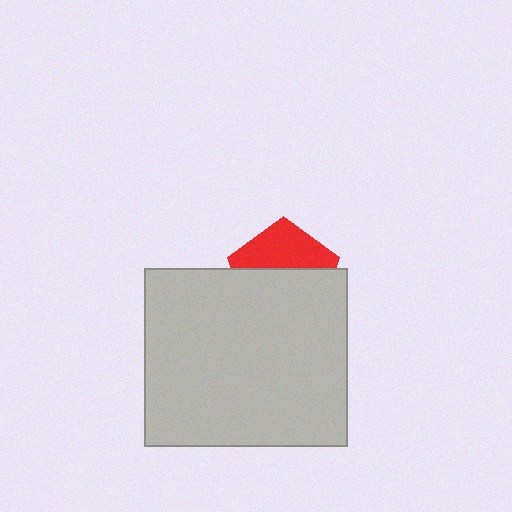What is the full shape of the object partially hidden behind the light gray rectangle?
The partially hidden object is a red pentagon.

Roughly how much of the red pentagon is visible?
A small part of it is visible (roughly 41%).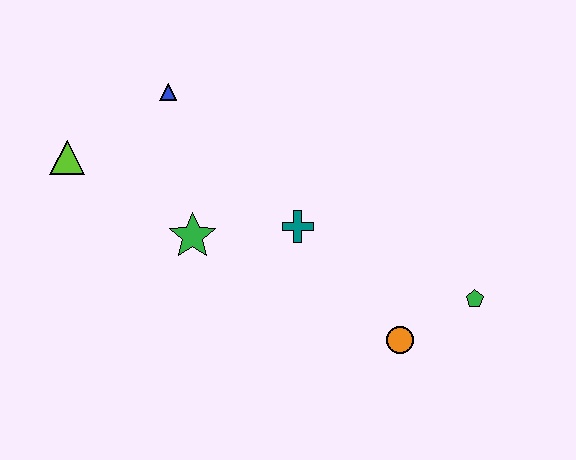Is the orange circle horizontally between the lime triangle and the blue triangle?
No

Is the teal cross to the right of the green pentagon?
No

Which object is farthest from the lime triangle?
The green pentagon is farthest from the lime triangle.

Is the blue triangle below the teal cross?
No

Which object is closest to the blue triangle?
The lime triangle is closest to the blue triangle.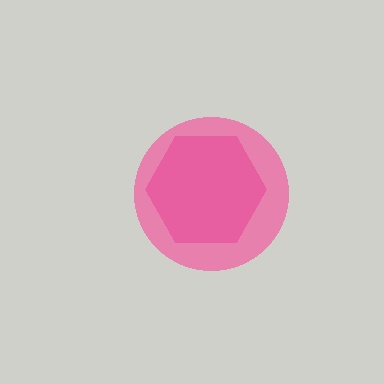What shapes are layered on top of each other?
The layered shapes are: a magenta hexagon, a pink circle.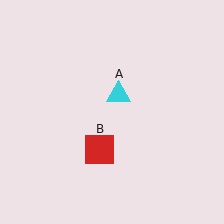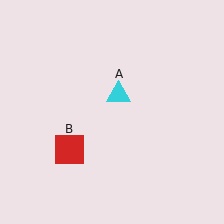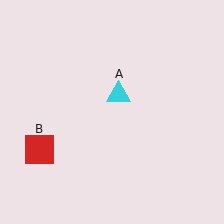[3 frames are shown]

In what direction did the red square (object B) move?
The red square (object B) moved left.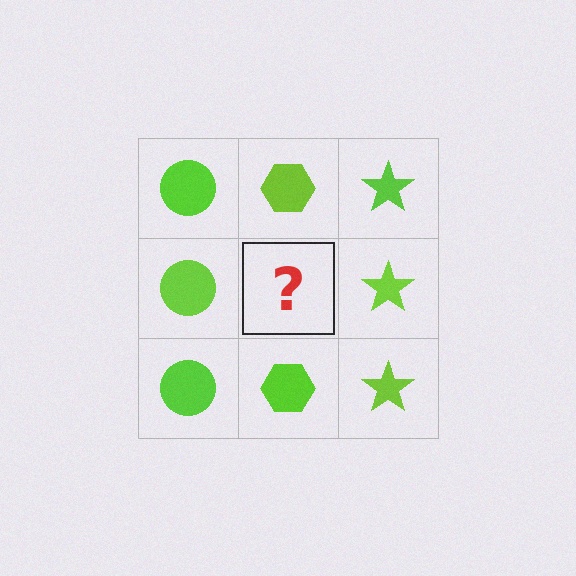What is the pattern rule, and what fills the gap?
The rule is that each column has a consistent shape. The gap should be filled with a lime hexagon.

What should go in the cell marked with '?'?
The missing cell should contain a lime hexagon.